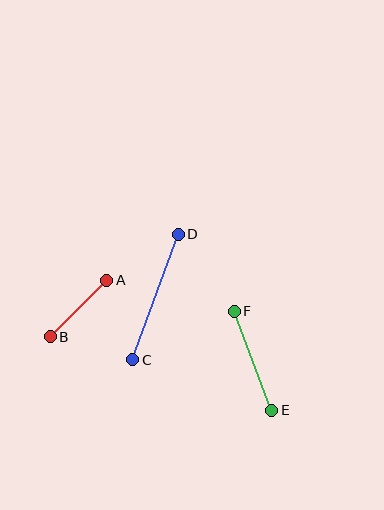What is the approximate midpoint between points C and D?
The midpoint is at approximately (156, 297) pixels.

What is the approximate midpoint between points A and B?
The midpoint is at approximately (79, 309) pixels.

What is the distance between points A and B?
The distance is approximately 80 pixels.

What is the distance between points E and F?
The distance is approximately 106 pixels.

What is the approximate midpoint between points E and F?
The midpoint is at approximately (253, 361) pixels.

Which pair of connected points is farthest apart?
Points C and D are farthest apart.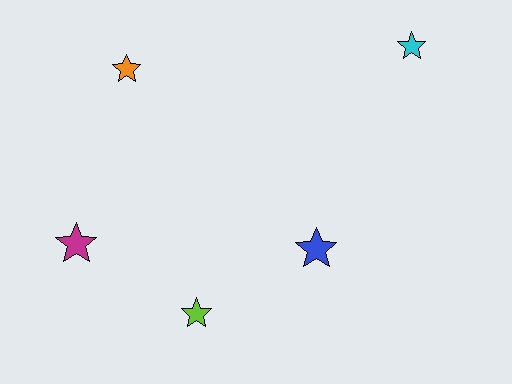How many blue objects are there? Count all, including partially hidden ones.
There is 1 blue object.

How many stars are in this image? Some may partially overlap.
There are 5 stars.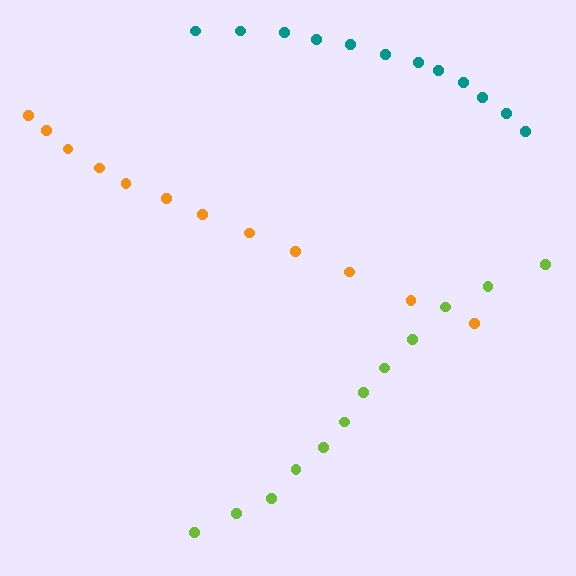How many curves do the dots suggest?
There are 3 distinct paths.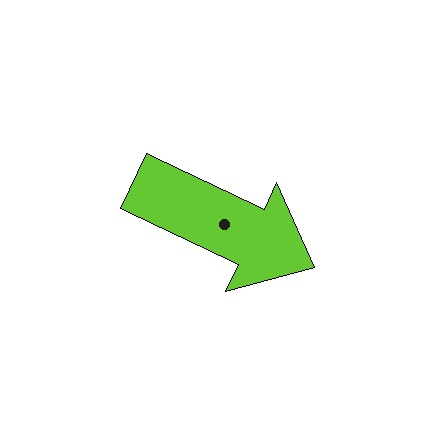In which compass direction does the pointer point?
Southeast.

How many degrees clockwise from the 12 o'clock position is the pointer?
Approximately 115 degrees.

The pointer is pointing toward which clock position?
Roughly 4 o'clock.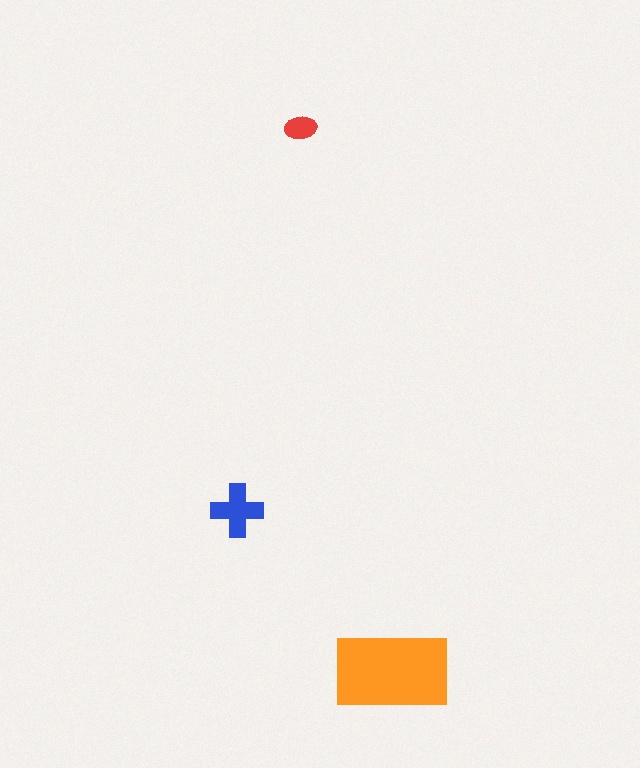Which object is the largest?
The orange rectangle.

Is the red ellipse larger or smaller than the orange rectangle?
Smaller.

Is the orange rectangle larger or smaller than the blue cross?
Larger.